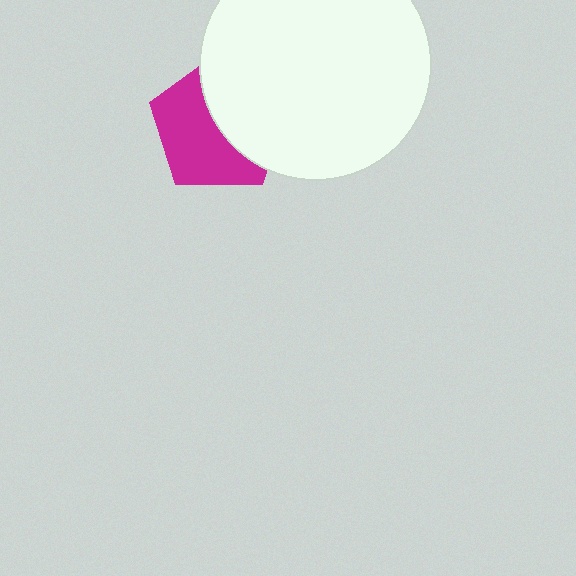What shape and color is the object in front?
The object in front is a white circle.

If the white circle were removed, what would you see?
You would see the complete magenta pentagon.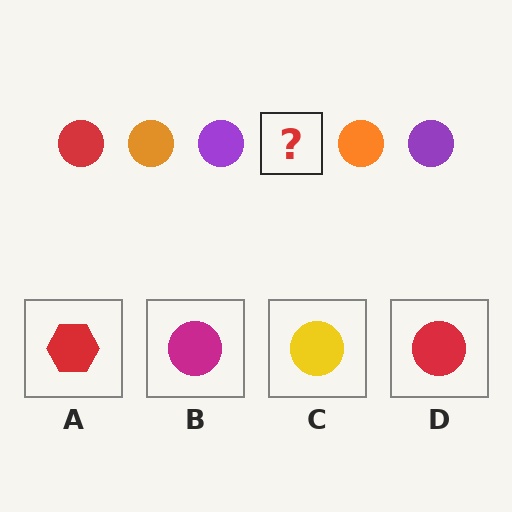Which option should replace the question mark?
Option D.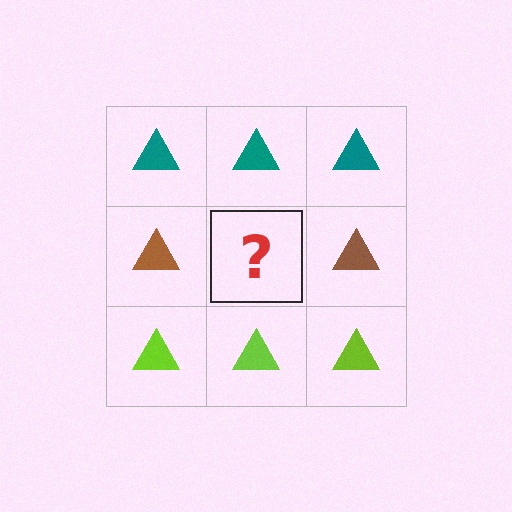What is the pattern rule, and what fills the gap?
The rule is that each row has a consistent color. The gap should be filled with a brown triangle.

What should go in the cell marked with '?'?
The missing cell should contain a brown triangle.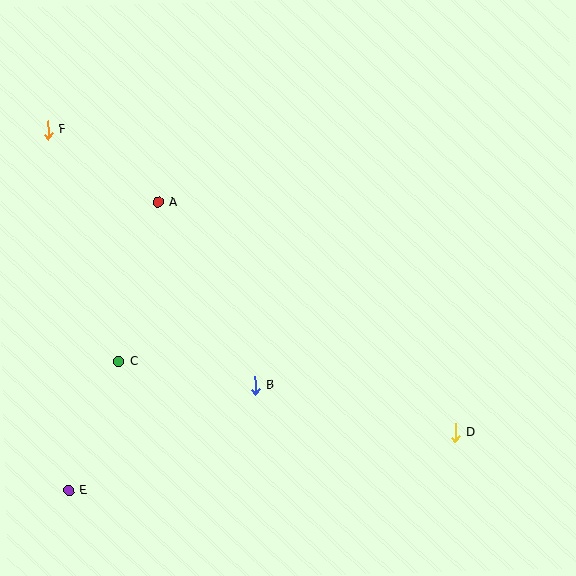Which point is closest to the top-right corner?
Point D is closest to the top-right corner.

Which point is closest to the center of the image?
Point B at (255, 385) is closest to the center.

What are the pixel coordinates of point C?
Point C is at (118, 361).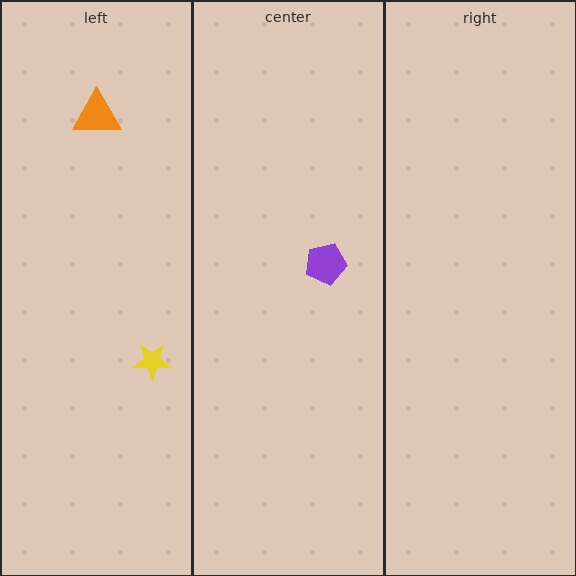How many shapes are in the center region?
1.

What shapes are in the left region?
The orange triangle, the yellow star.